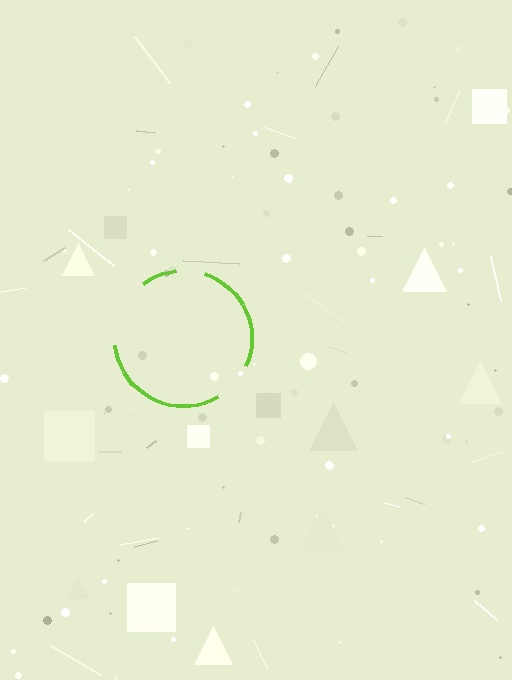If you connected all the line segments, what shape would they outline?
They would outline a circle.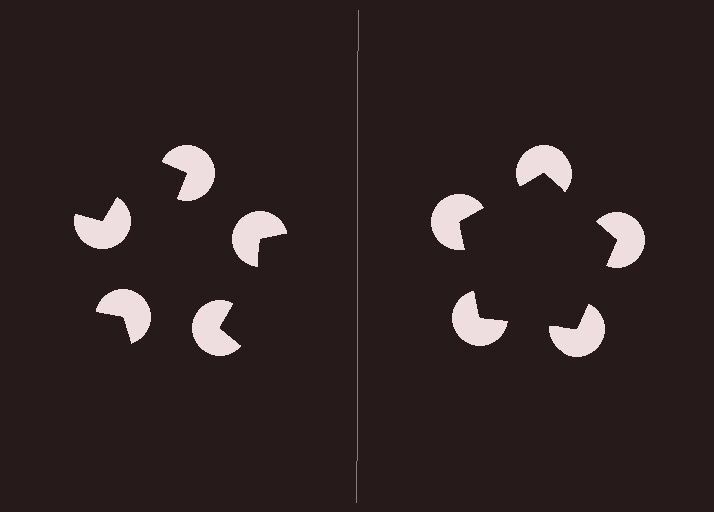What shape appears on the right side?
An illusory pentagon.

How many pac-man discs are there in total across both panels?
10 — 5 on each side.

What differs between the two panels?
The pac-man discs are positioned identically on both sides; only the wedge orientations differ. On the right they align to a pentagon; on the left they are misaligned.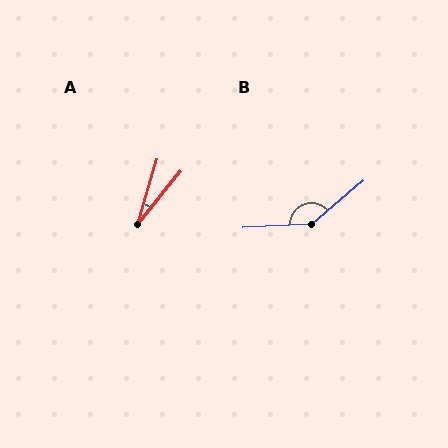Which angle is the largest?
B, at approximately 142 degrees.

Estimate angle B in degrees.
Approximately 142 degrees.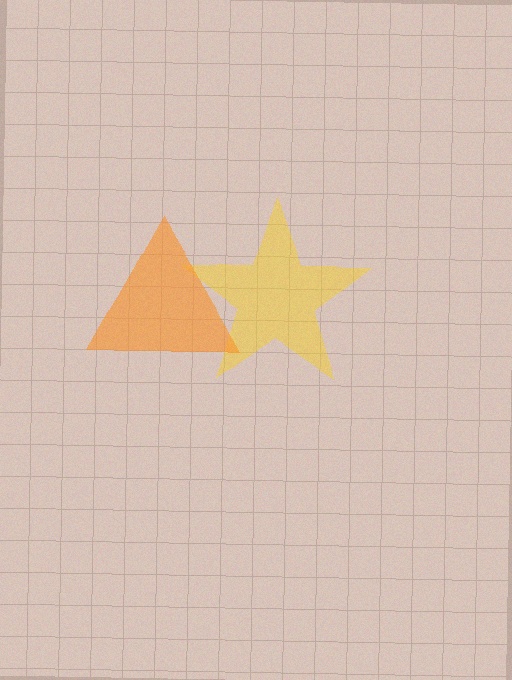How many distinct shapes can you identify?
There are 2 distinct shapes: a yellow star, an orange triangle.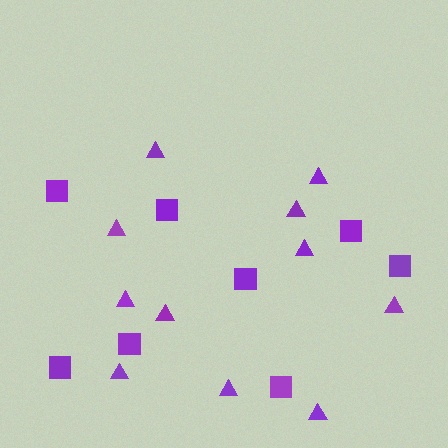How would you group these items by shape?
There are 2 groups: one group of squares (8) and one group of triangles (11).